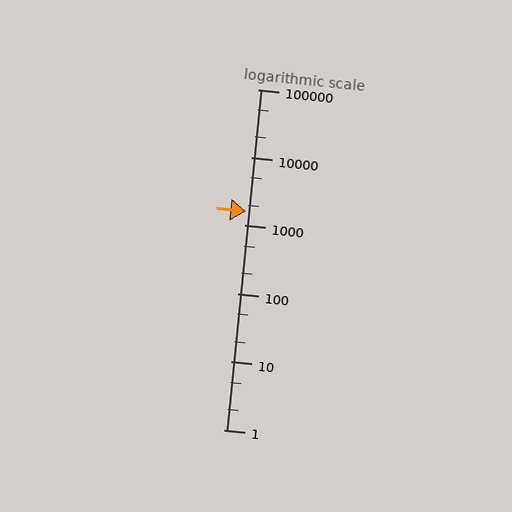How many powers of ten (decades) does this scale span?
The scale spans 5 decades, from 1 to 100000.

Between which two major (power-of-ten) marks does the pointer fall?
The pointer is between 1000 and 10000.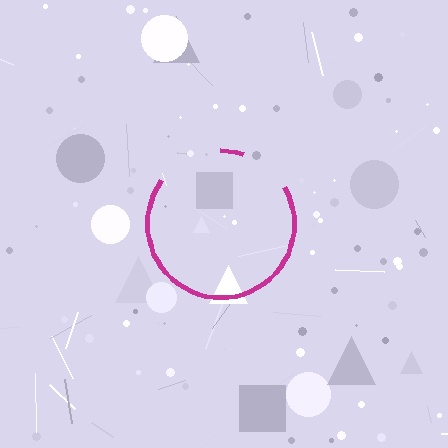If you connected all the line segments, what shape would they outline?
They would outline a circle.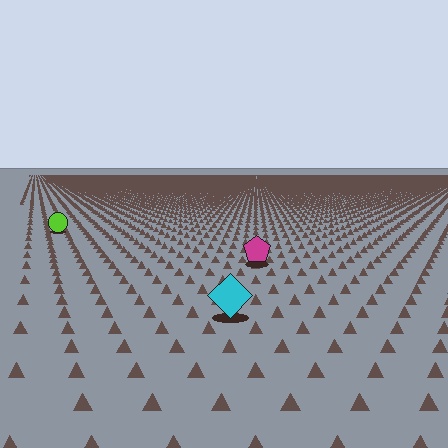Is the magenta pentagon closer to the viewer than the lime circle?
Yes. The magenta pentagon is closer — you can tell from the texture gradient: the ground texture is coarser near it.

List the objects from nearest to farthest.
From nearest to farthest: the cyan diamond, the magenta pentagon, the lime circle.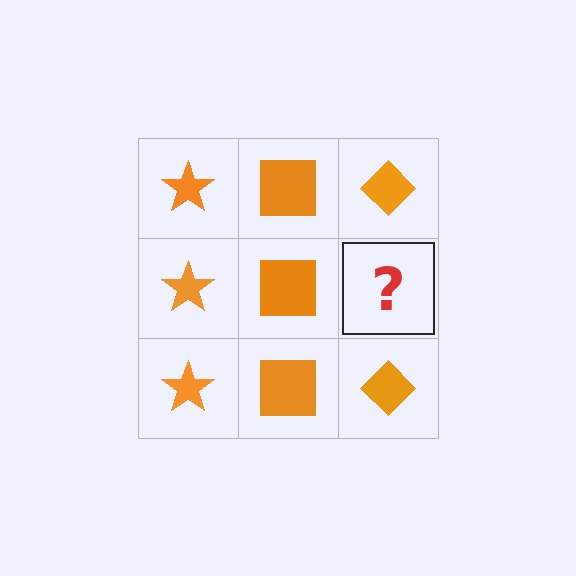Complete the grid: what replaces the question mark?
The question mark should be replaced with an orange diamond.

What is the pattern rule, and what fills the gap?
The rule is that each column has a consistent shape. The gap should be filled with an orange diamond.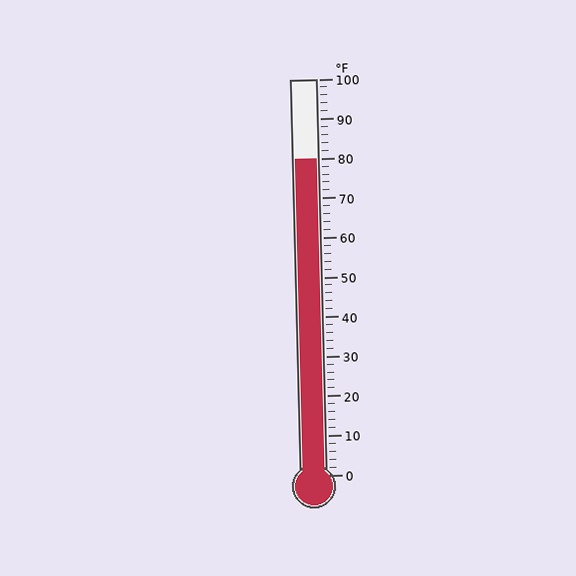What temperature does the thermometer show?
The thermometer shows approximately 80°F.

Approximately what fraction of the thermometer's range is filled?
The thermometer is filled to approximately 80% of its range.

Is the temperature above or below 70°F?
The temperature is above 70°F.